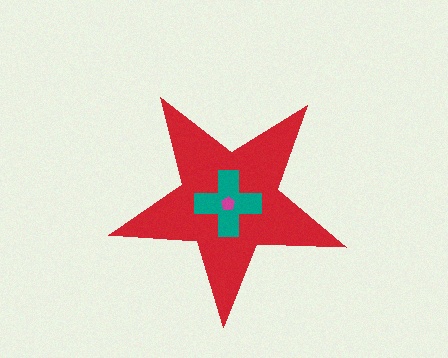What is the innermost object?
The magenta pentagon.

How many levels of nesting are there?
3.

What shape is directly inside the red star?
The teal cross.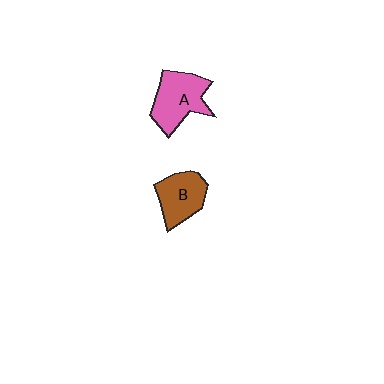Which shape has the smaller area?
Shape B (brown).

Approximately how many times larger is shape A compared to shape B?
Approximately 1.2 times.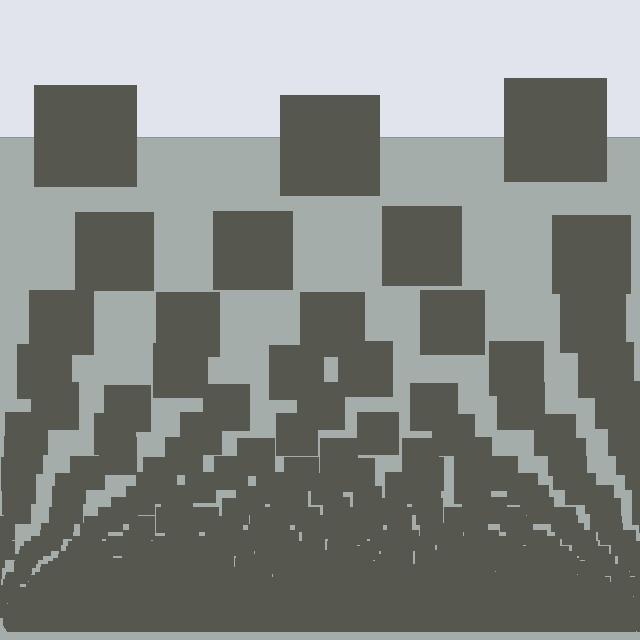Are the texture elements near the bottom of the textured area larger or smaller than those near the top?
Smaller. The gradient is inverted — elements near the bottom are smaller and denser.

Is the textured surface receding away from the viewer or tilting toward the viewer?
The surface appears to tilt toward the viewer. Texture elements get larger and sparser toward the top.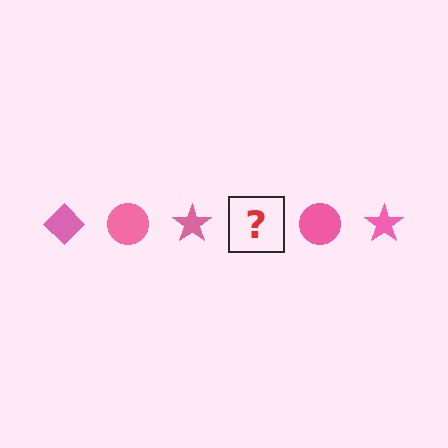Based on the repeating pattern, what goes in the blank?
The blank should be a pink diamond.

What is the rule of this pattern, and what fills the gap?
The rule is that the pattern cycles through diamond, circle, star shapes in pink. The gap should be filled with a pink diamond.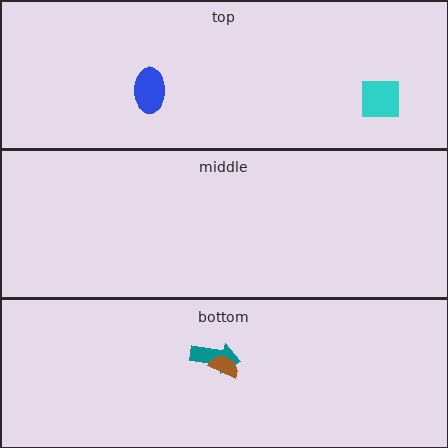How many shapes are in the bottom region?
2.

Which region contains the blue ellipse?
The top region.